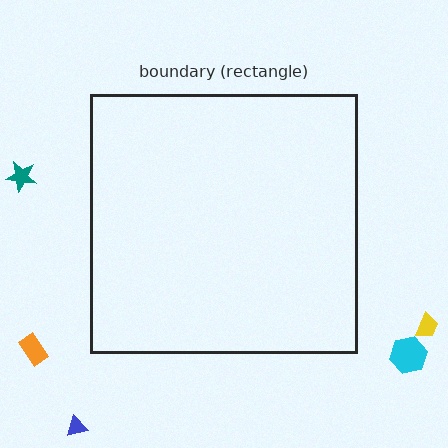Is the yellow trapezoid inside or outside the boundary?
Outside.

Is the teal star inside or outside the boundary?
Outside.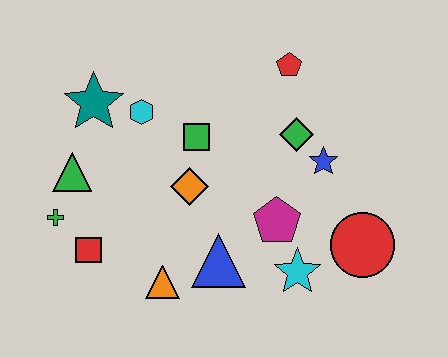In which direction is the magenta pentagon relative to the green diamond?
The magenta pentagon is below the green diamond.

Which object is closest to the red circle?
The cyan star is closest to the red circle.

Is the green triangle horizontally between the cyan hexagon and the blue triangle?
No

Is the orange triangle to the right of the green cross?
Yes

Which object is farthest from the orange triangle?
The red pentagon is farthest from the orange triangle.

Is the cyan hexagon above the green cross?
Yes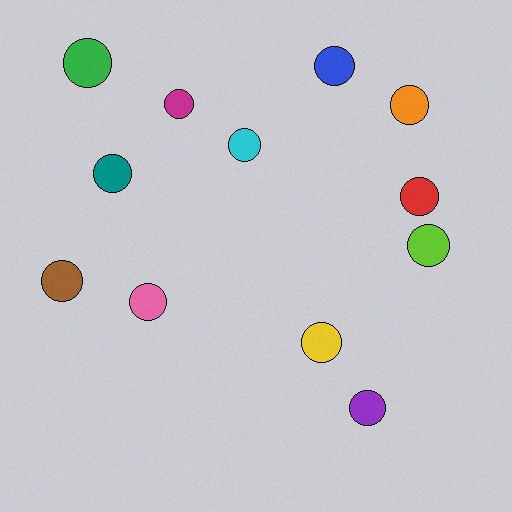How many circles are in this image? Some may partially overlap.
There are 12 circles.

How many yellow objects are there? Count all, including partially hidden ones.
There is 1 yellow object.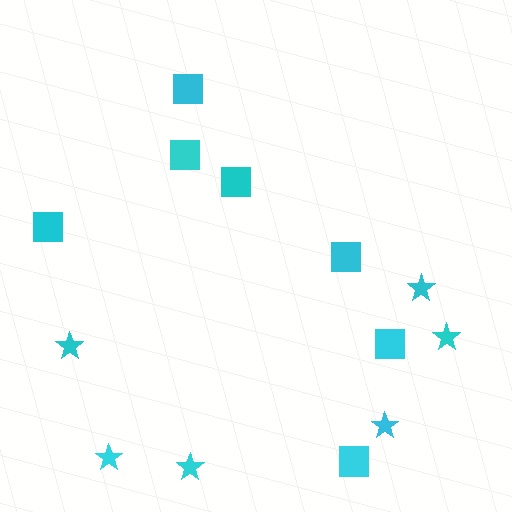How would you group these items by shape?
There are 2 groups: one group of stars (6) and one group of squares (7).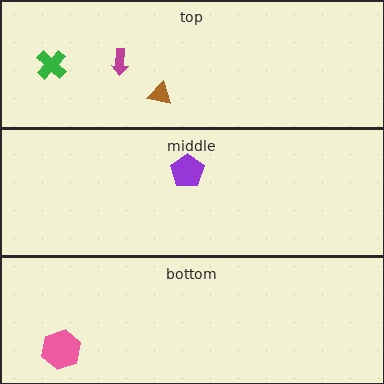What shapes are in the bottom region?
The pink hexagon.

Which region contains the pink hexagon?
The bottom region.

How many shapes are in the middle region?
1.